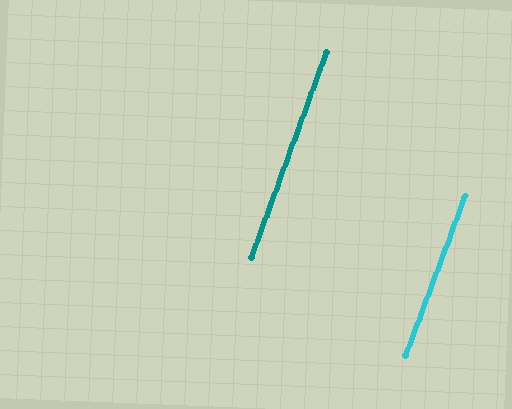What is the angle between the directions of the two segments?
Approximately 0 degrees.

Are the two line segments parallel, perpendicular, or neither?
Parallel — their directions differ by only 0.4°.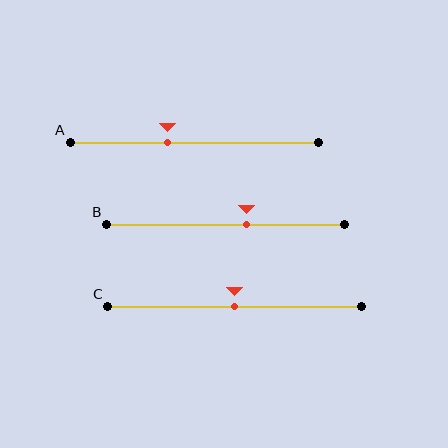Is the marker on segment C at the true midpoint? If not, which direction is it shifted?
Yes, the marker on segment C is at the true midpoint.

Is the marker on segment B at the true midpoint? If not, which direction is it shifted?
No, the marker on segment B is shifted to the right by about 9% of the segment length.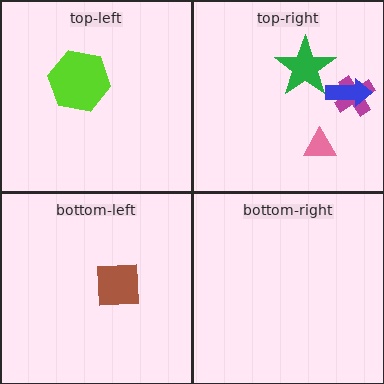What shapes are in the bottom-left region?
The brown square.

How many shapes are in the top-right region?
4.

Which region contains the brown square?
The bottom-left region.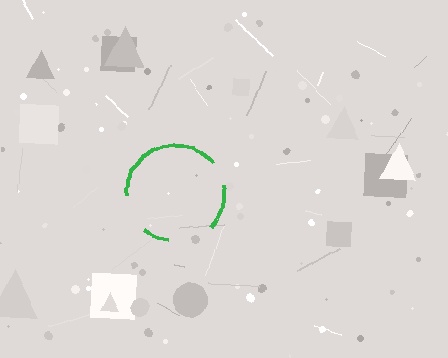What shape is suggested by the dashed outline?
The dashed outline suggests a circle.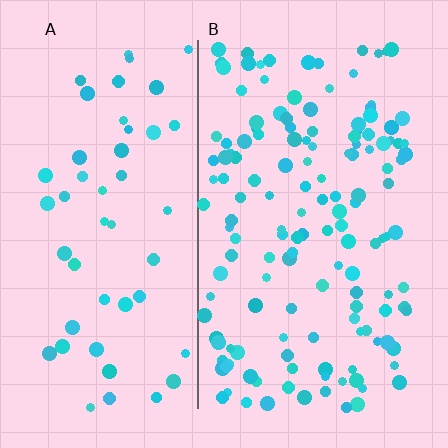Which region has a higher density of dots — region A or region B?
B (the right).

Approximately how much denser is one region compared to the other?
Approximately 2.8× — region B over region A.